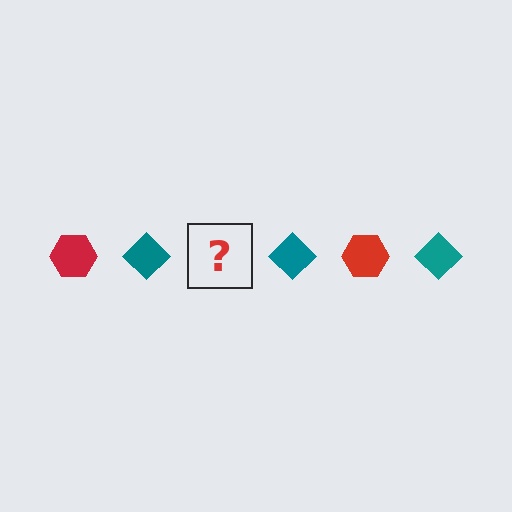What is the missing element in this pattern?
The missing element is a red hexagon.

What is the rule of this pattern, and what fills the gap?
The rule is that the pattern alternates between red hexagon and teal diamond. The gap should be filled with a red hexagon.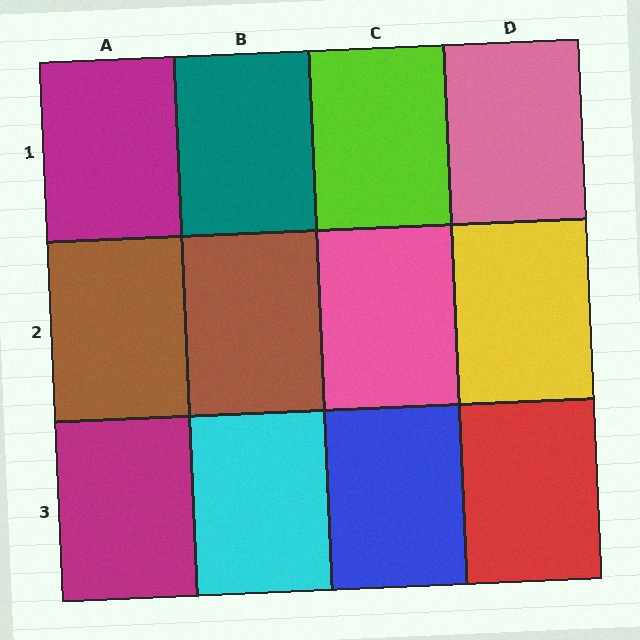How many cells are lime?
1 cell is lime.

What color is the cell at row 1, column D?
Pink.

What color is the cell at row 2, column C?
Pink.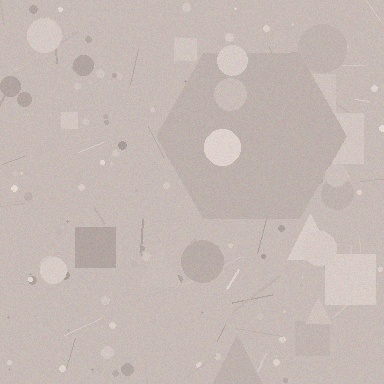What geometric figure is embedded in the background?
A hexagon is embedded in the background.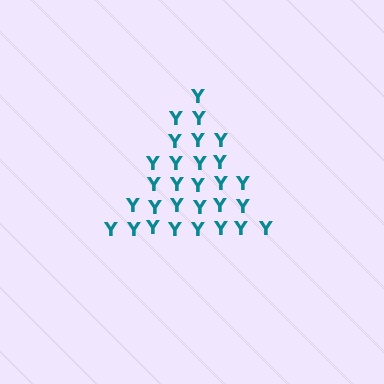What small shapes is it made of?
It is made of small letter Y's.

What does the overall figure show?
The overall figure shows a triangle.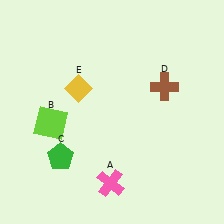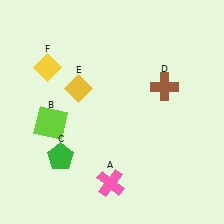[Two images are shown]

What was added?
A yellow diamond (F) was added in Image 2.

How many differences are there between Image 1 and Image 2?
There is 1 difference between the two images.